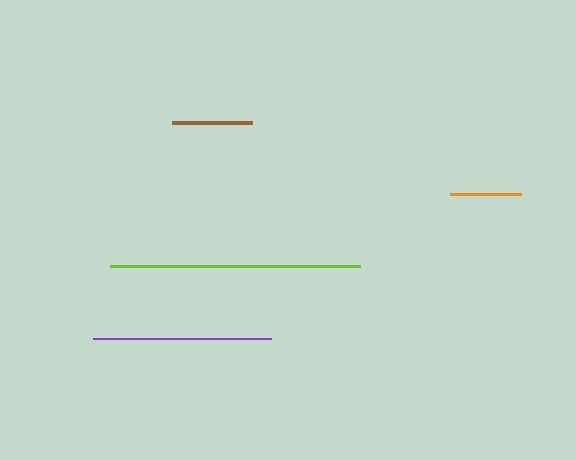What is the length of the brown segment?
The brown segment is approximately 80 pixels long.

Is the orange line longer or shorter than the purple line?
The purple line is longer than the orange line.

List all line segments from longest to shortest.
From longest to shortest: lime, purple, brown, orange.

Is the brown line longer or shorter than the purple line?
The purple line is longer than the brown line.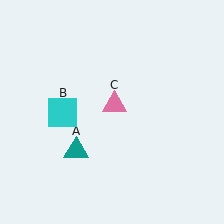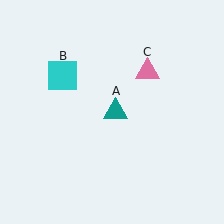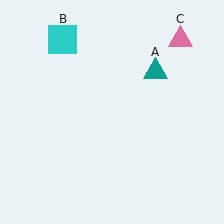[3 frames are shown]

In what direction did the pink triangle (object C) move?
The pink triangle (object C) moved up and to the right.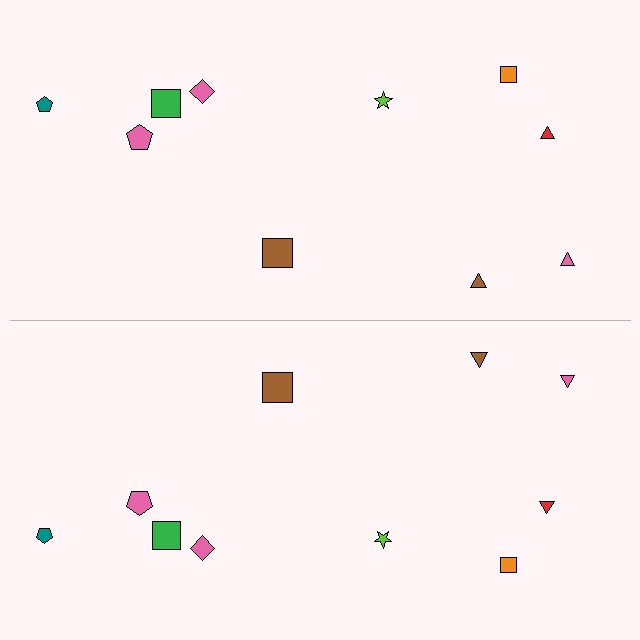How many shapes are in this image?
There are 20 shapes in this image.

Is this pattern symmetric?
Yes, this pattern has bilateral (reflection) symmetry.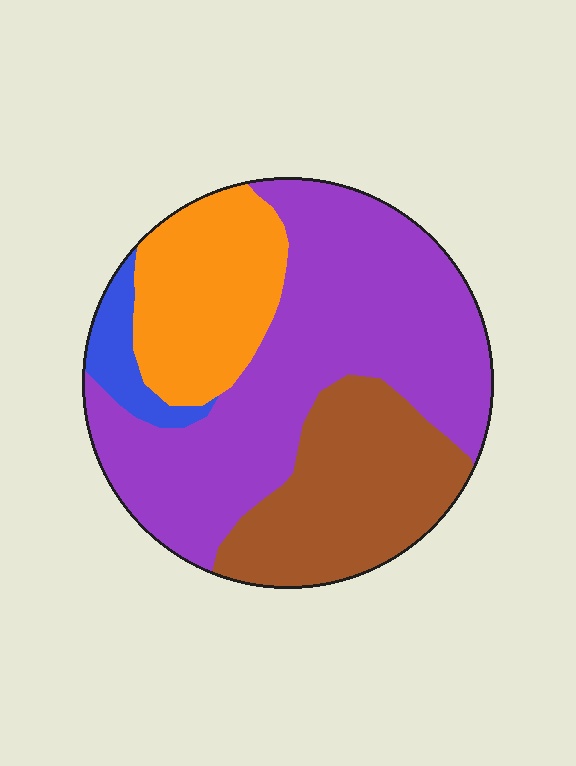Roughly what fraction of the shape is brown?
Brown covers about 25% of the shape.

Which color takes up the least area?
Blue, at roughly 5%.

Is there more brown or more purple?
Purple.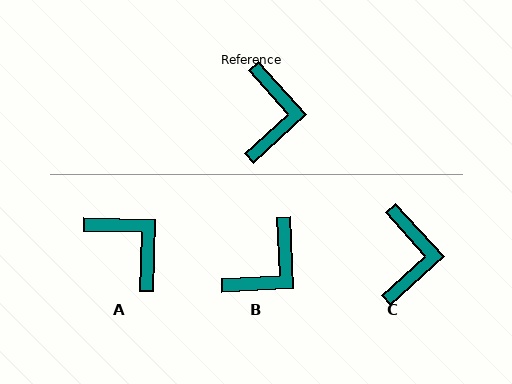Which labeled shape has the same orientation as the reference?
C.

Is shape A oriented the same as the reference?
No, it is off by about 46 degrees.